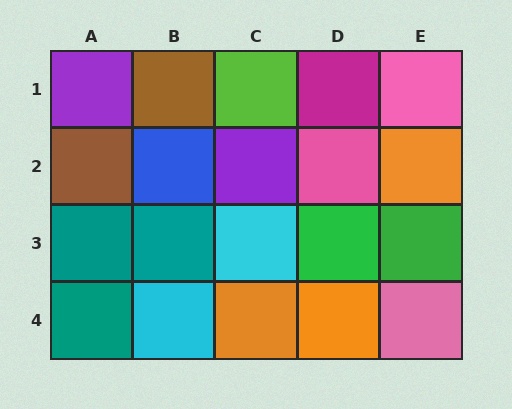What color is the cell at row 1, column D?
Magenta.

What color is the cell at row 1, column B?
Brown.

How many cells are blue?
1 cell is blue.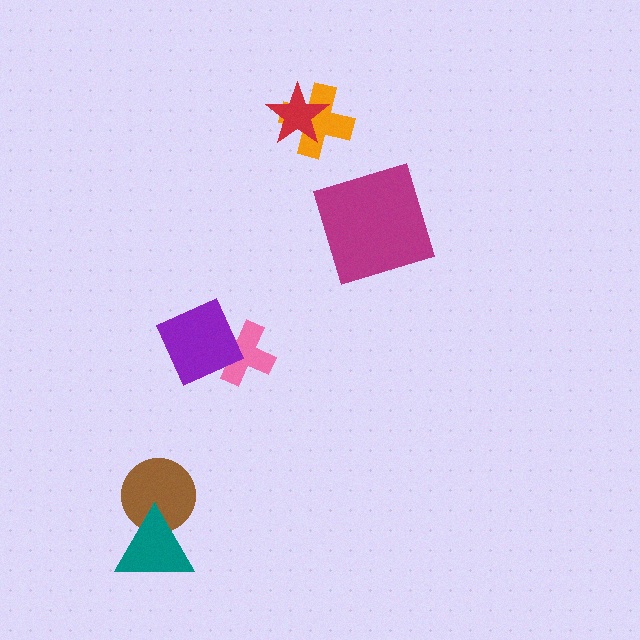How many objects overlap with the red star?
1 object overlaps with the red star.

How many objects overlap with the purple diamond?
1 object overlaps with the purple diamond.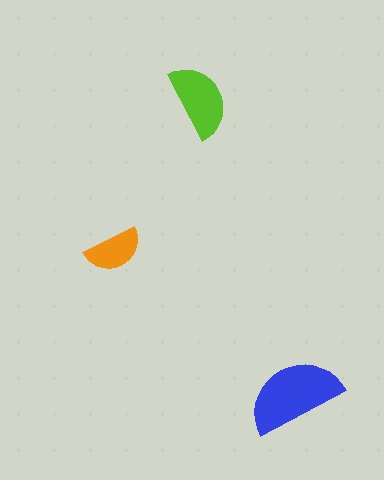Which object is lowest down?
The blue semicircle is bottommost.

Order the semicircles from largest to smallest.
the blue one, the lime one, the orange one.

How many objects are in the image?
There are 3 objects in the image.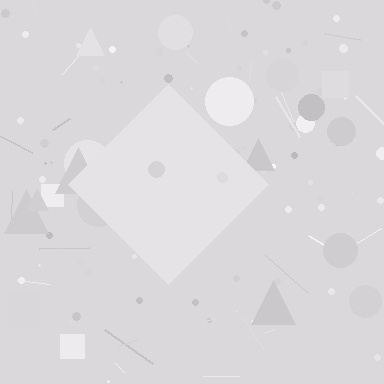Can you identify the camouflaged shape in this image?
The camouflaged shape is a diamond.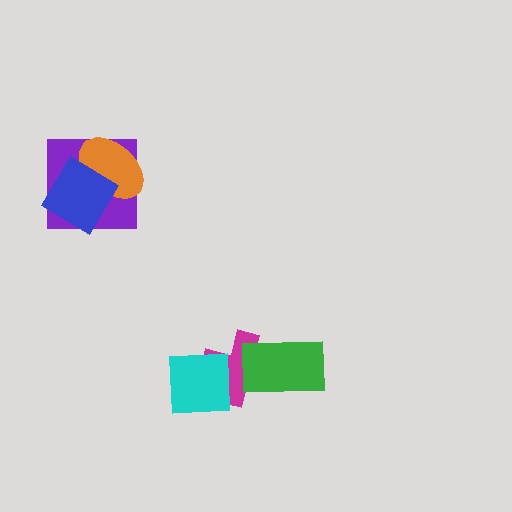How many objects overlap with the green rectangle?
1 object overlaps with the green rectangle.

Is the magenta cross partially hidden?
Yes, it is partially covered by another shape.